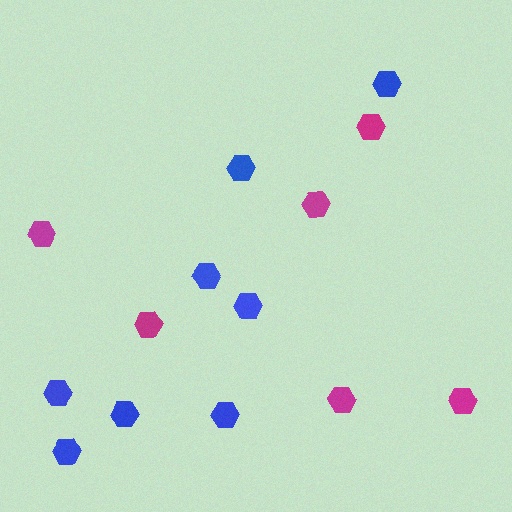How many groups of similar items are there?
There are 2 groups: one group of blue hexagons (8) and one group of magenta hexagons (6).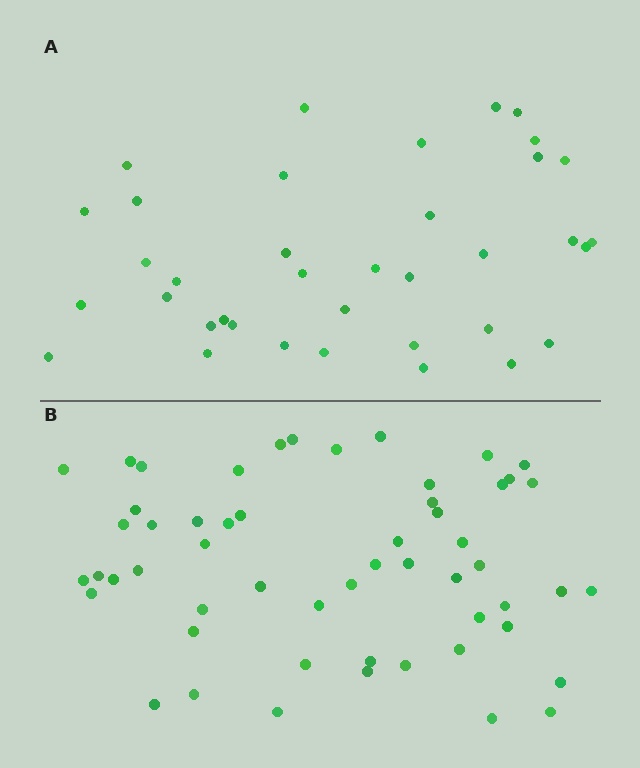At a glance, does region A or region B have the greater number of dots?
Region B (the bottom region) has more dots.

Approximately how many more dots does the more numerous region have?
Region B has approximately 20 more dots than region A.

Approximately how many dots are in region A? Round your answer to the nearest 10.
About 40 dots. (The exact count is 37, which rounds to 40.)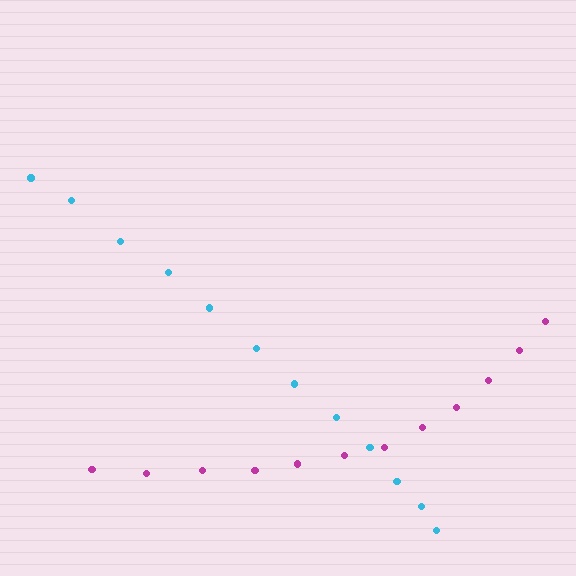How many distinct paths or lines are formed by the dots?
There are 2 distinct paths.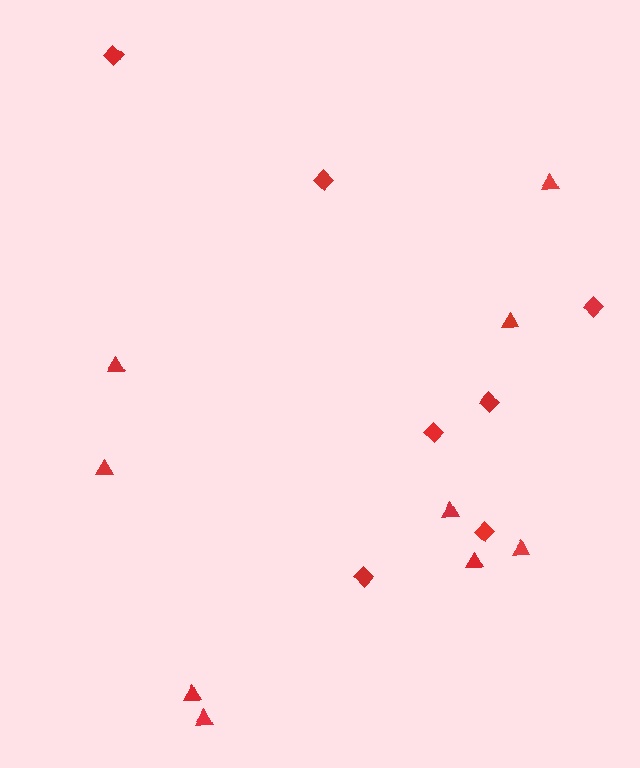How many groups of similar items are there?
There are 2 groups: one group of diamonds (7) and one group of triangles (9).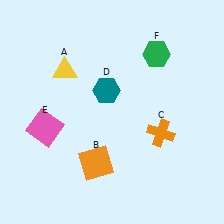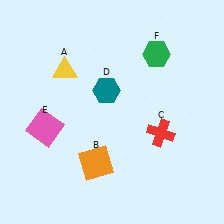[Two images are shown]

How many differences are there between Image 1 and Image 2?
There is 1 difference between the two images.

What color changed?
The cross (C) changed from orange in Image 1 to red in Image 2.